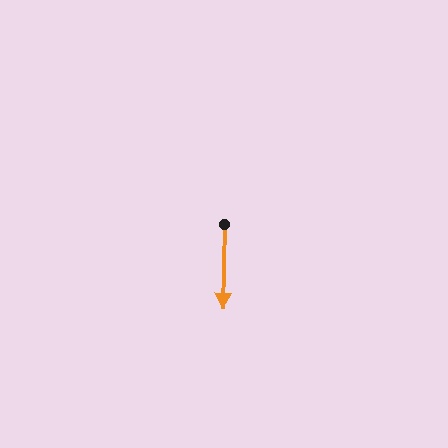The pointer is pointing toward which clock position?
Roughly 6 o'clock.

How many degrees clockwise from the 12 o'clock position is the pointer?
Approximately 181 degrees.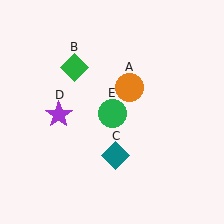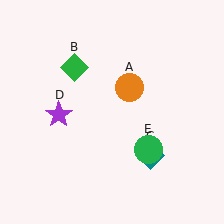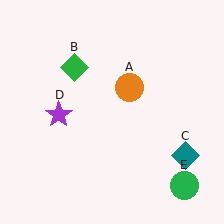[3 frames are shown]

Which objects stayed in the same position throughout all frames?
Orange circle (object A) and green diamond (object B) and purple star (object D) remained stationary.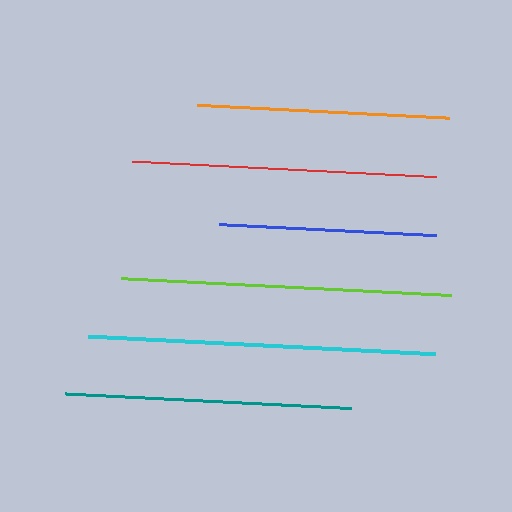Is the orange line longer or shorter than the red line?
The red line is longer than the orange line.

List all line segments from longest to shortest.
From longest to shortest: cyan, lime, red, teal, orange, blue.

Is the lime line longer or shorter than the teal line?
The lime line is longer than the teal line.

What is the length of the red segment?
The red segment is approximately 305 pixels long.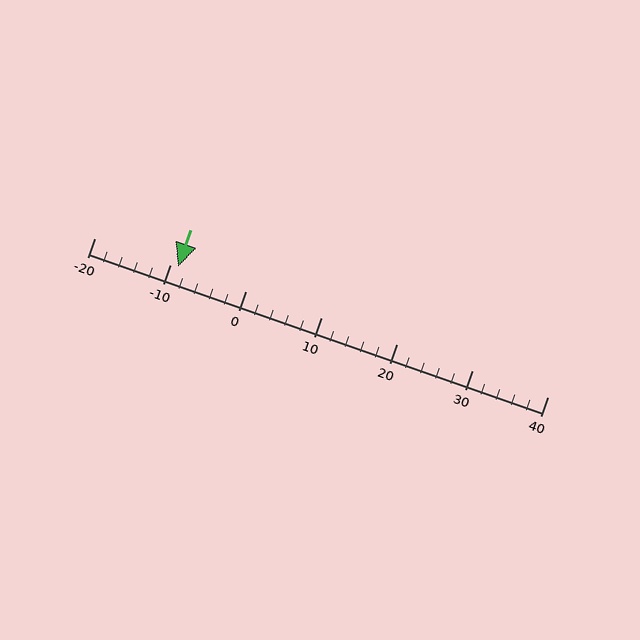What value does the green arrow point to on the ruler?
The green arrow points to approximately -9.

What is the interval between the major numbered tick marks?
The major tick marks are spaced 10 units apart.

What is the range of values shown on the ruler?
The ruler shows values from -20 to 40.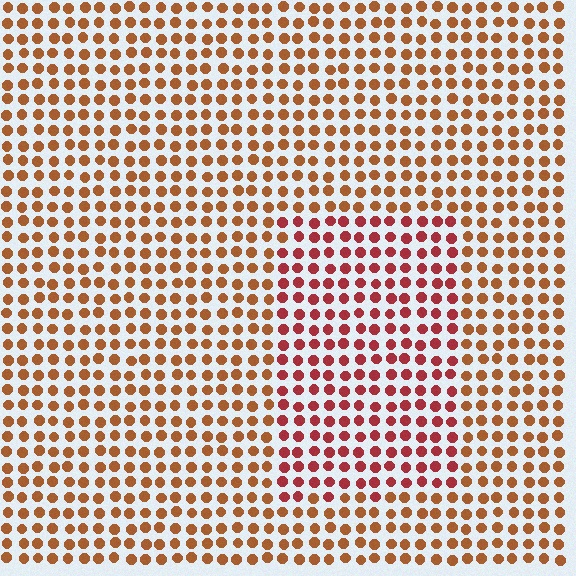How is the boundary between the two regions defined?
The boundary is defined purely by a slight shift in hue (about 30 degrees). Spacing, size, and orientation are identical on both sides.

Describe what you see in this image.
The image is filled with small brown elements in a uniform arrangement. A rectangle-shaped region is visible where the elements are tinted to a slightly different hue, forming a subtle color boundary.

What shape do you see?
I see a rectangle.